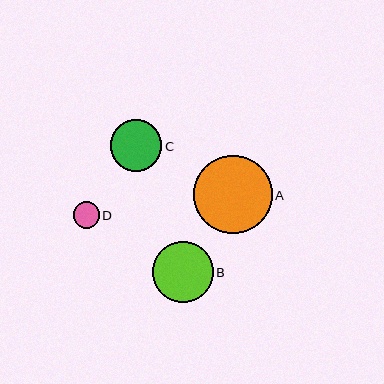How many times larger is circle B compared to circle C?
Circle B is approximately 1.2 times the size of circle C.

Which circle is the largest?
Circle A is the largest with a size of approximately 78 pixels.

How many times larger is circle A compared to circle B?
Circle A is approximately 1.3 times the size of circle B.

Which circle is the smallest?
Circle D is the smallest with a size of approximately 26 pixels.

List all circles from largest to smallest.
From largest to smallest: A, B, C, D.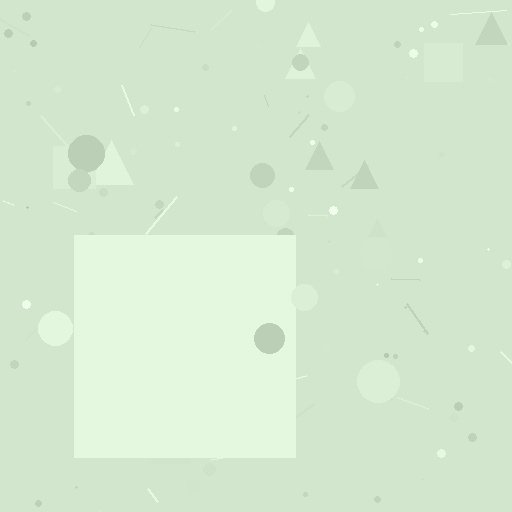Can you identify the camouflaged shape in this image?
The camouflaged shape is a square.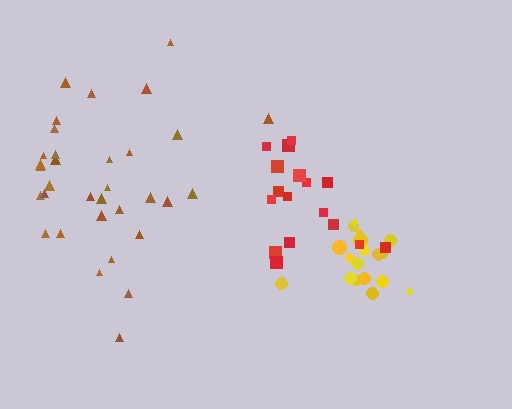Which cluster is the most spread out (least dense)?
Brown.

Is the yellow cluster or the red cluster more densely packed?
Yellow.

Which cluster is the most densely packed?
Yellow.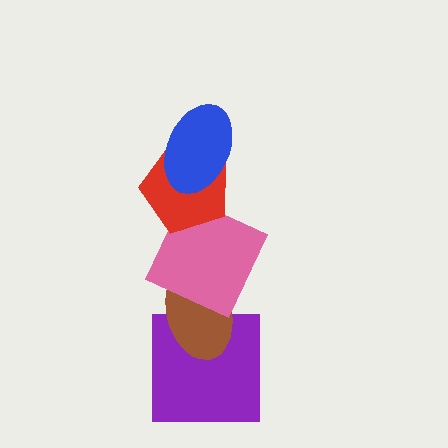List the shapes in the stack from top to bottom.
From top to bottom: the blue ellipse, the red pentagon, the pink square, the brown ellipse, the purple square.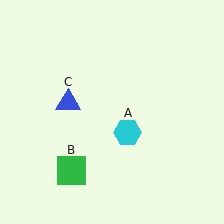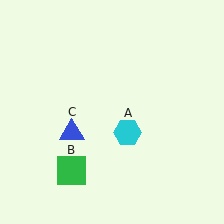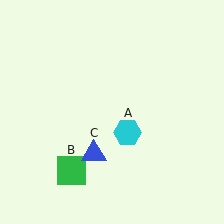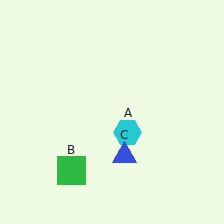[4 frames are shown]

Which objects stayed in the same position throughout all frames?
Cyan hexagon (object A) and green square (object B) remained stationary.